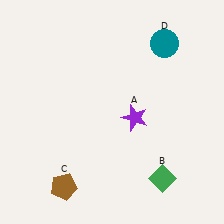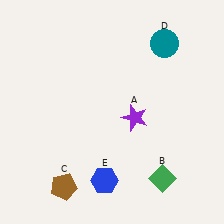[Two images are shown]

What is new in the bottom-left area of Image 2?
A blue hexagon (E) was added in the bottom-left area of Image 2.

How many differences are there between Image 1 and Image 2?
There is 1 difference between the two images.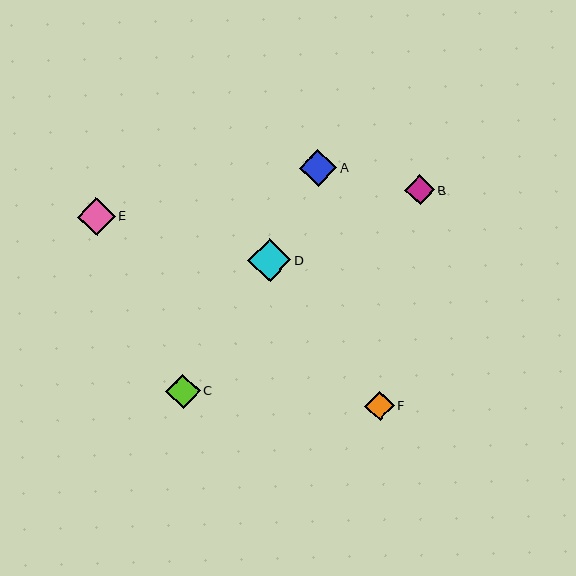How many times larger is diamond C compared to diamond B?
Diamond C is approximately 1.1 times the size of diamond B.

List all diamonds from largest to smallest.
From largest to smallest: D, E, A, C, B, F.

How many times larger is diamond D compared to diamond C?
Diamond D is approximately 1.2 times the size of diamond C.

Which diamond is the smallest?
Diamond F is the smallest with a size of approximately 29 pixels.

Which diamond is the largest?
Diamond D is the largest with a size of approximately 43 pixels.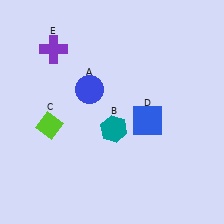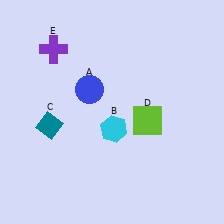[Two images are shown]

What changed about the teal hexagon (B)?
In Image 1, B is teal. In Image 2, it changed to cyan.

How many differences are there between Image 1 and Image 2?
There are 3 differences between the two images.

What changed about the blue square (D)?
In Image 1, D is blue. In Image 2, it changed to lime.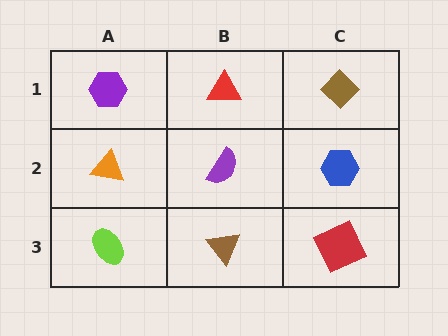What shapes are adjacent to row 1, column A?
An orange triangle (row 2, column A), a red triangle (row 1, column B).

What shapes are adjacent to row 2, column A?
A purple hexagon (row 1, column A), a lime ellipse (row 3, column A), a purple semicircle (row 2, column B).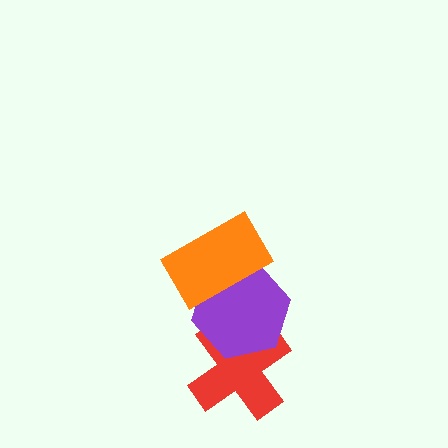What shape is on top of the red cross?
The purple hexagon is on top of the red cross.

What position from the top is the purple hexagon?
The purple hexagon is 2nd from the top.